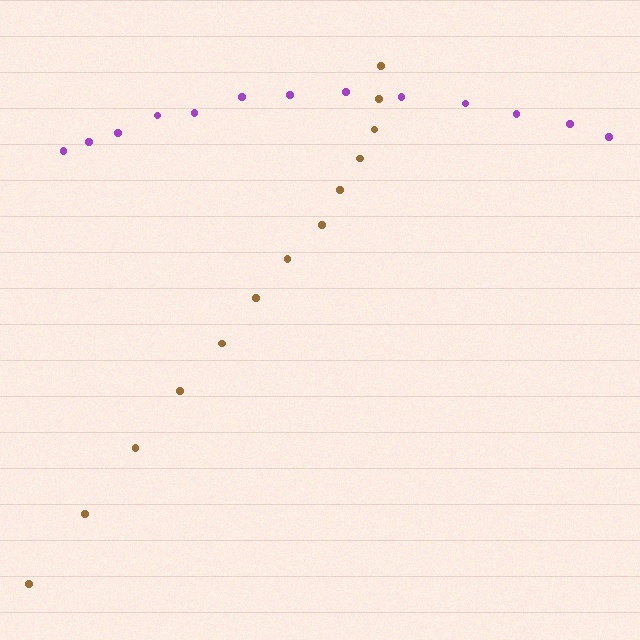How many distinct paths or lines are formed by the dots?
There are 2 distinct paths.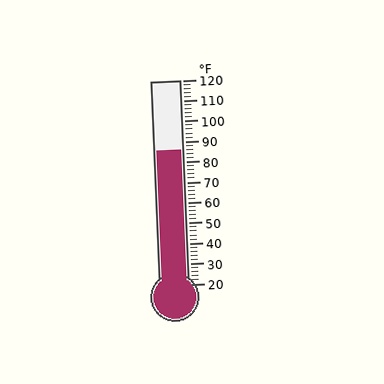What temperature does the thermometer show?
The thermometer shows approximately 86°F.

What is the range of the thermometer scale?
The thermometer scale ranges from 20°F to 120°F.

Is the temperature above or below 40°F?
The temperature is above 40°F.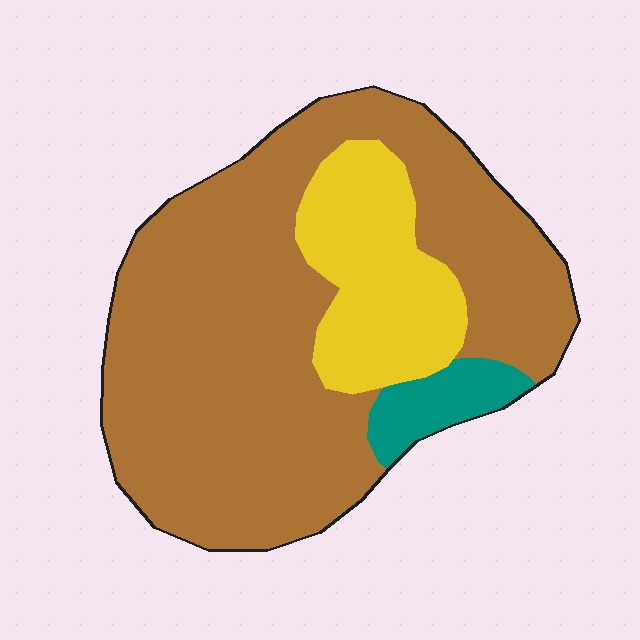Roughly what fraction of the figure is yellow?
Yellow takes up about one fifth (1/5) of the figure.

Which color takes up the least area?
Teal, at roughly 5%.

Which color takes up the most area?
Brown, at roughly 75%.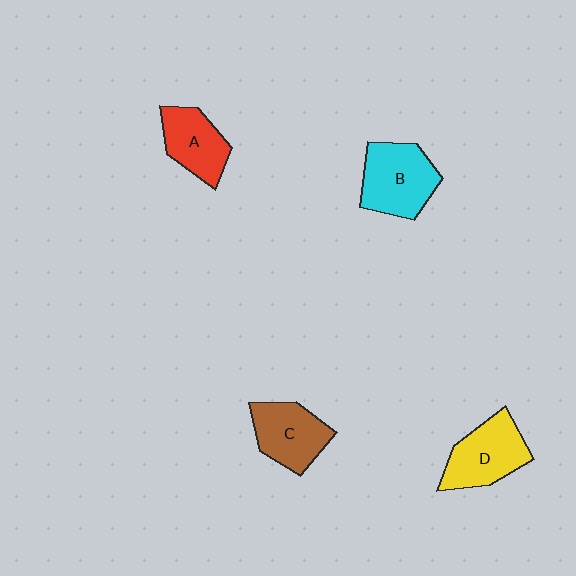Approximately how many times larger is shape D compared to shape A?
Approximately 1.2 times.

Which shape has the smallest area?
Shape A (red).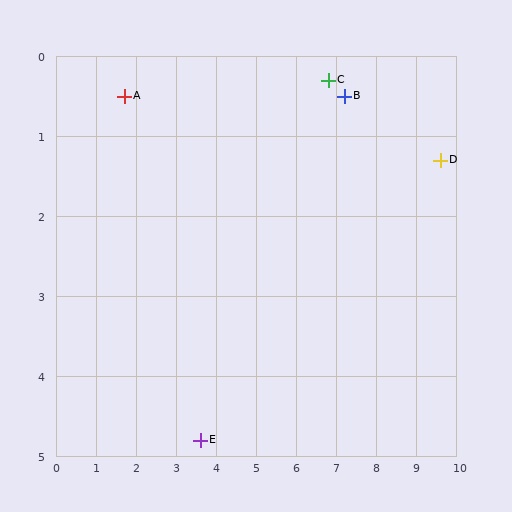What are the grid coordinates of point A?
Point A is at approximately (1.7, 0.5).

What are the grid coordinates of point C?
Point C is at approximately (6.8, 0.3).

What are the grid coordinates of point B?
Point B is at approximately (7.2, 0.5).